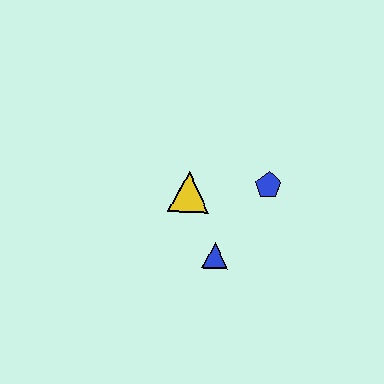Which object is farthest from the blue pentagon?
The blue triangle is farthest from the blue pentagon.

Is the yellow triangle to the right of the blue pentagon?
No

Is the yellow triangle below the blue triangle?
No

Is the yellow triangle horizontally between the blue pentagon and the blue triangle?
No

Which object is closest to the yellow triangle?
The blue triangle is closest to the yellow triangle.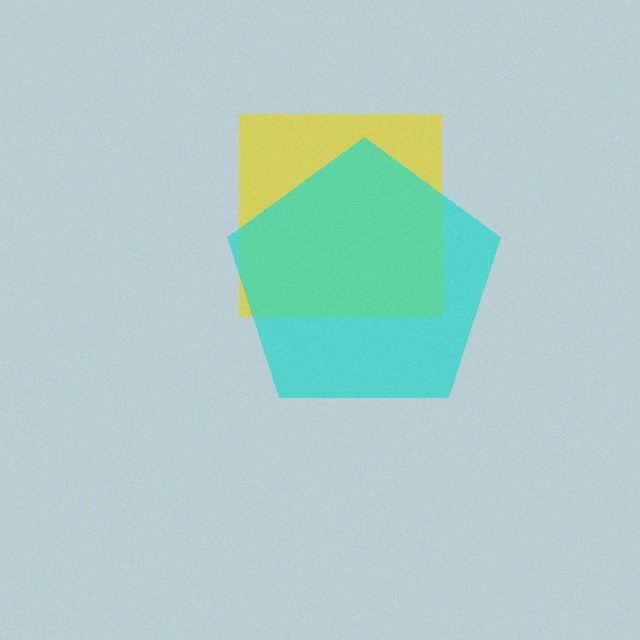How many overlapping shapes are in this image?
There are 2 overlapping shapes in the image.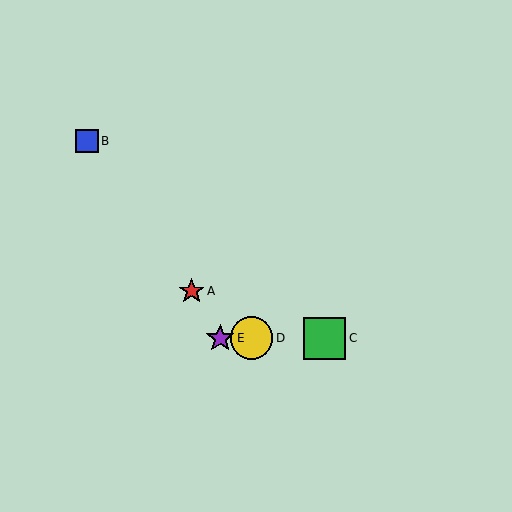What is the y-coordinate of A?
Object A is at y≈291.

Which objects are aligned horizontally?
Objects C, D, E are aligned horizontally.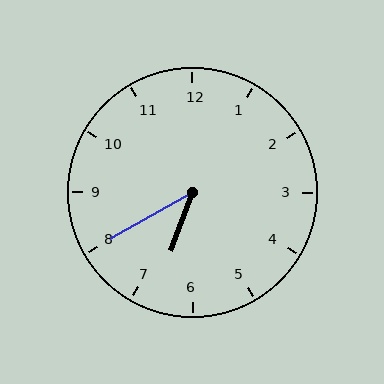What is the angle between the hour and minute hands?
Approximately 40 degrees.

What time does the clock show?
6:40.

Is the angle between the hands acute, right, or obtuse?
It is acute.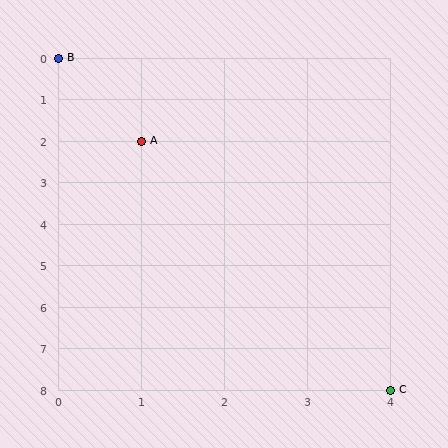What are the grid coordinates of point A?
Point A is at grid coordinates (1, 2).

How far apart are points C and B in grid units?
Points C and B are 4 columns and 8 rows apart (about 8.9 grid units diagonally).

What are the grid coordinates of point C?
Point C is at grid coordinates (4, 8).